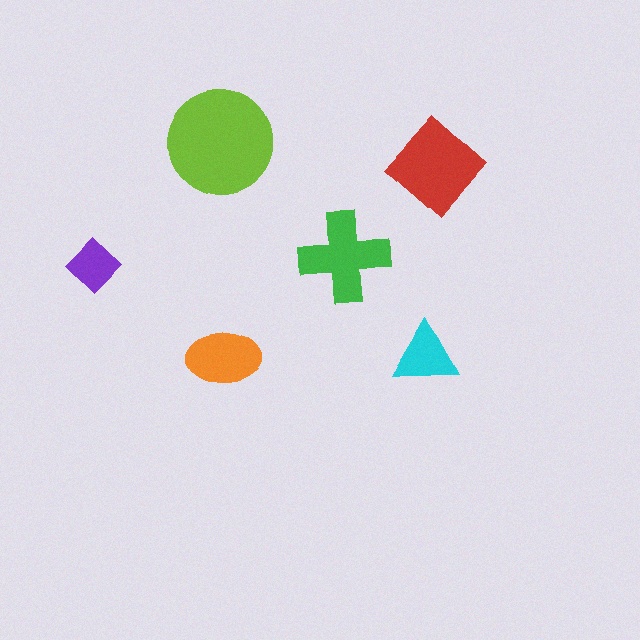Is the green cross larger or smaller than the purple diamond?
Larger.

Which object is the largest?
The lime circle.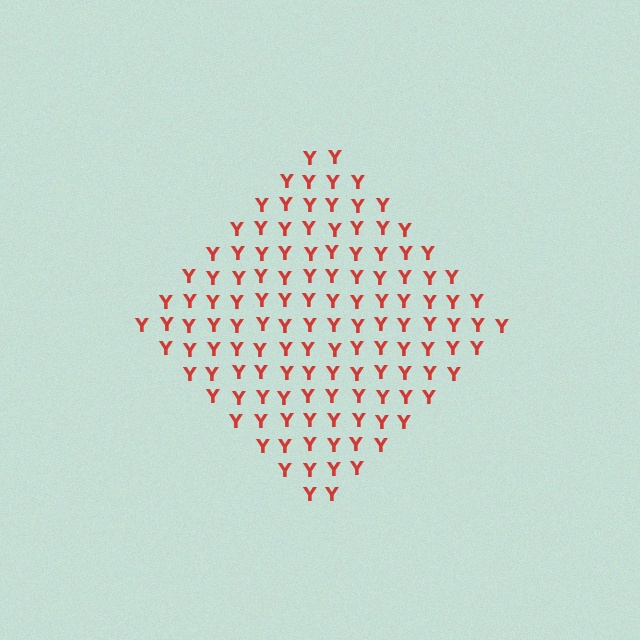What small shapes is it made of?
It is made of small letter Y's.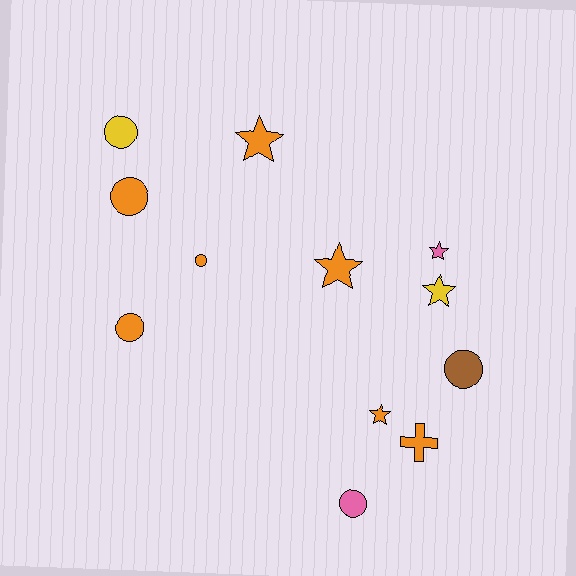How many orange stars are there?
There are 3 orange stars.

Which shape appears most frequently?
Circle, with 6 objects.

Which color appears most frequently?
Orange, with 7 objects.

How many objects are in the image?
There are 12 objects.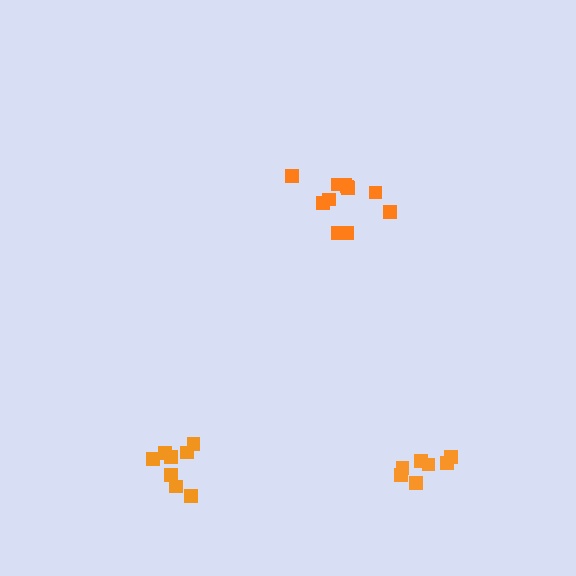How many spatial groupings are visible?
There are 3 spatial groupings.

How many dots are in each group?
Group 1: 11 dots, Group 2: 7 dots, Group 3: 8 dots (26 total).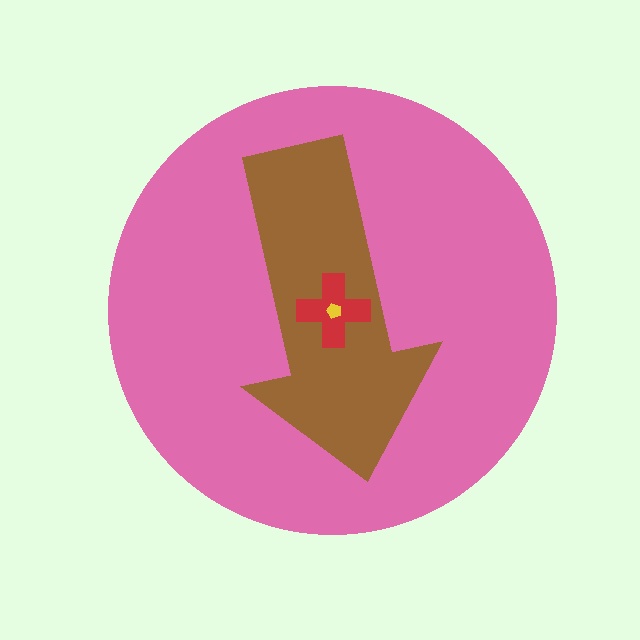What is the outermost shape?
The pink circle.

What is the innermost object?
The yellow pentagon.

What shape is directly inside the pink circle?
The brown arrow.